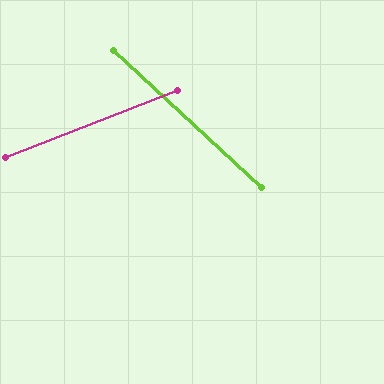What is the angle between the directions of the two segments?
Approximately 64 degrees.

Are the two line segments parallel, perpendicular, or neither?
Neither parallel nor perpendicular — they differ by about 64°.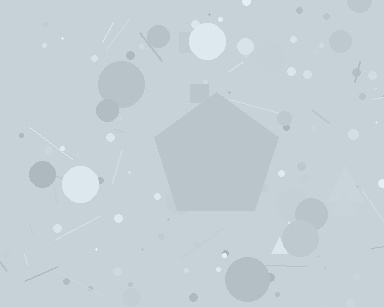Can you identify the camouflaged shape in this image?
The camouflaged shape is a pentagon.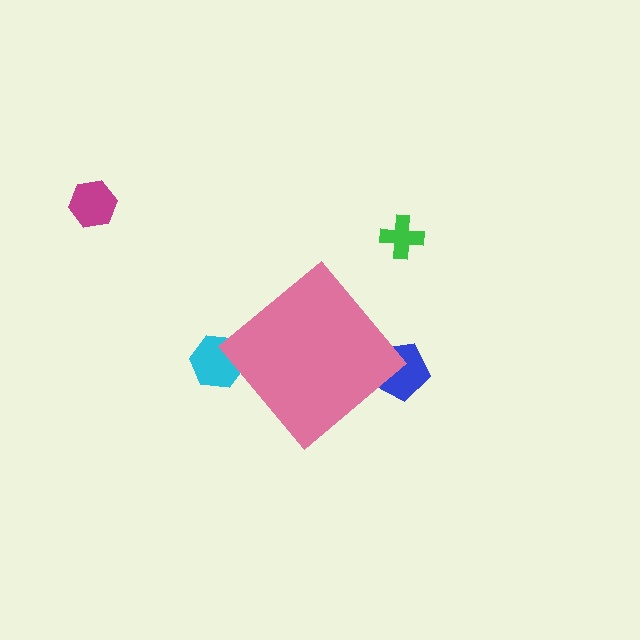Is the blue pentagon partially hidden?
Yes, the blue pentagon is partially hidden behind the pink diamond.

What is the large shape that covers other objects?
A pink diamond.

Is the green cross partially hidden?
No, the green cross is fully visible.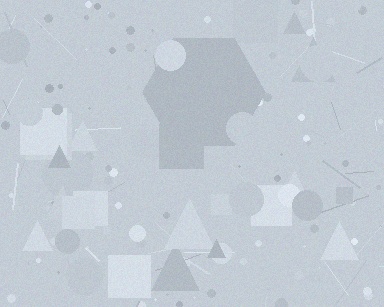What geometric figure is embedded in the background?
A hexagon is embedded in the background.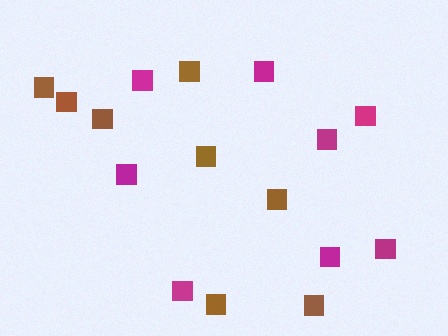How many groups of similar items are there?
There are 2 groups: one group of brown squares (8) and one group of magenta squares (8).